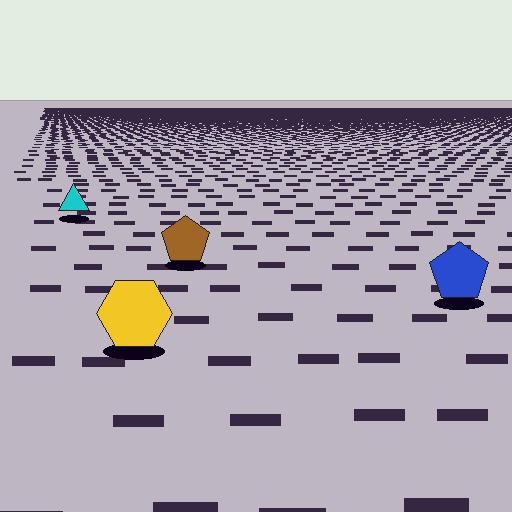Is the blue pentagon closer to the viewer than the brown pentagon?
Yes. The blue pentagon is closer — you can tell from the texture gradient: the ground texture is coarser near it.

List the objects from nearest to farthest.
From nearest to farthest: the yellow hexagon, the blue pentagon, the brown pentagon, the cyan triangle.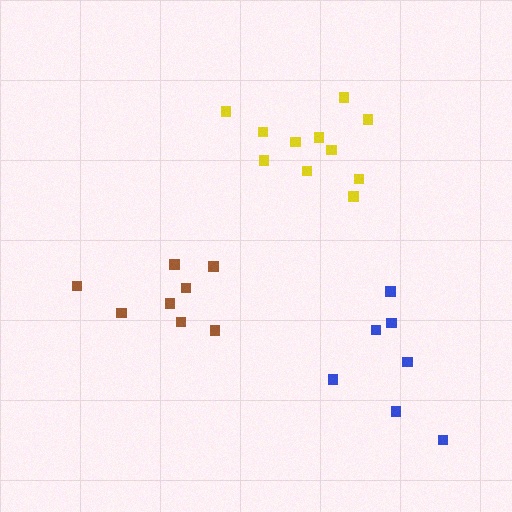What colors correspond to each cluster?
The clusters are colored: yellow, brown, blue.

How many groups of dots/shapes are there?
There are 3 groups.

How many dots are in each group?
Group 1: 11 dots, Group 2: 8 dots, Group 3: 7 dots (26 total).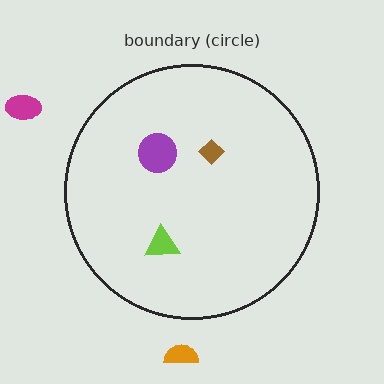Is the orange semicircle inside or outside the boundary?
Outside.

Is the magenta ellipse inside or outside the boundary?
Outside.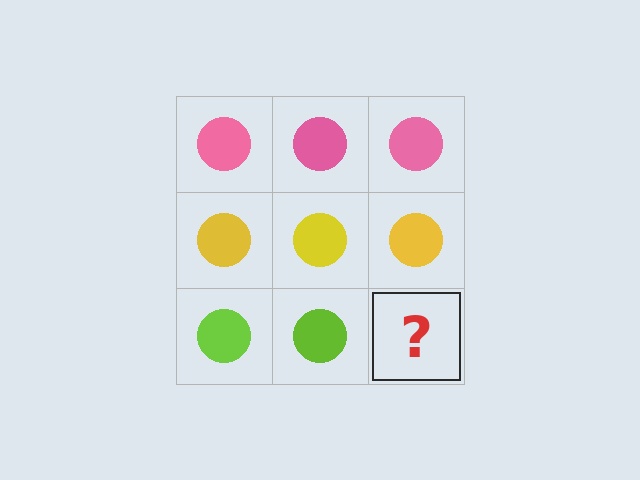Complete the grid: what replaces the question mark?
The question mark should be replaced with a lime circle.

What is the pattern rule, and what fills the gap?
The rule is that each row has a consistent color. The gap should be filled with a lime circle.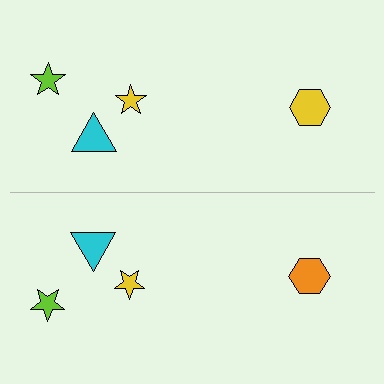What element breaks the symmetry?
The orange hexagon on the bottom side breaks the symmetry — its mirror counterpart is yellow.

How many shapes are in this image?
There are 8 shapes in this image.